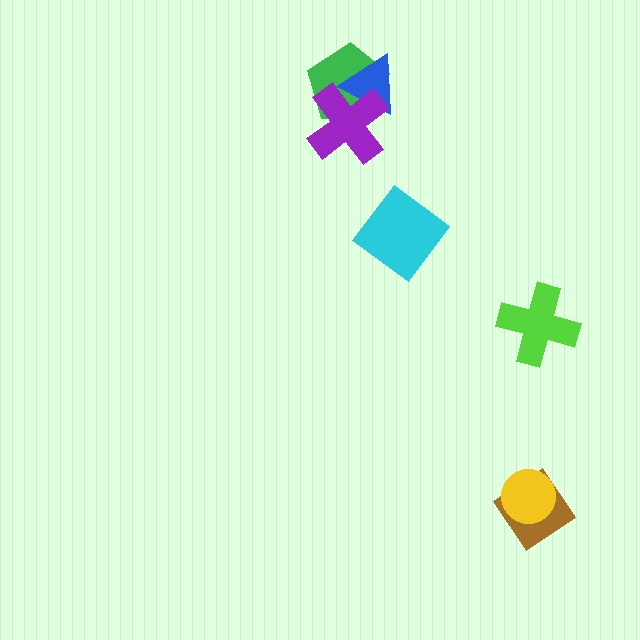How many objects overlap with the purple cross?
2 objects overlap with the purple cross.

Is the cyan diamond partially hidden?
No, no other shape covers it.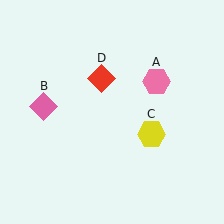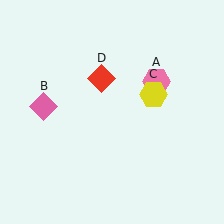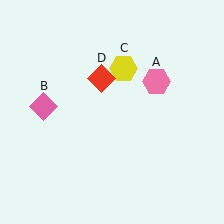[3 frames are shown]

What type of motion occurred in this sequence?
The yellow hexagon (object C) rotated counterclockwise around the center of the scene.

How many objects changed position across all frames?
1 object changed position: yellow hexagon (object C).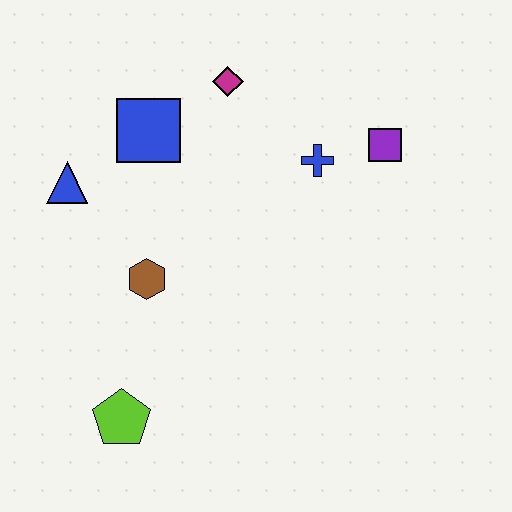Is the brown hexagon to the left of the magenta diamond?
Yes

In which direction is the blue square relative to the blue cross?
The blue square is to the left of the blue cross.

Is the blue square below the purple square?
No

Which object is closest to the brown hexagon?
The blue triangle is closest to the brown hexagon.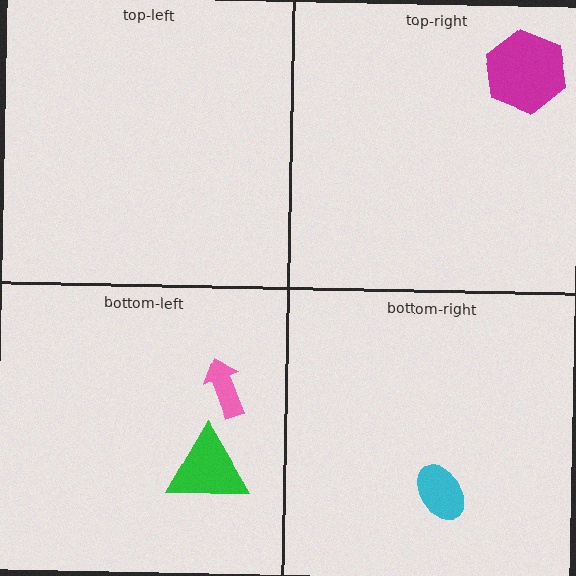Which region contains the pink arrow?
The bottom-left region.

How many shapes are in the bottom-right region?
1.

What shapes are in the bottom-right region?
The cyan ellipse.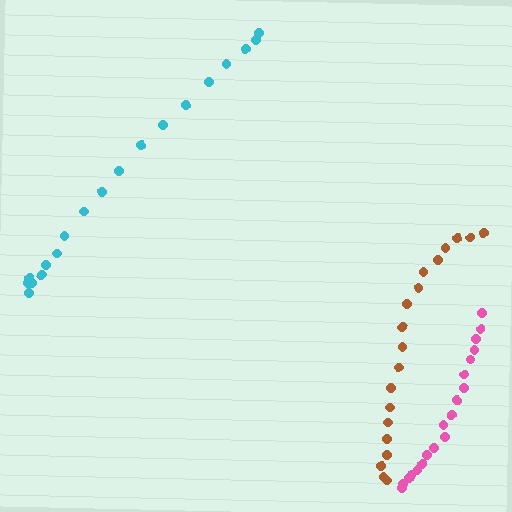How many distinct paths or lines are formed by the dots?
There are 3 distinct paths.